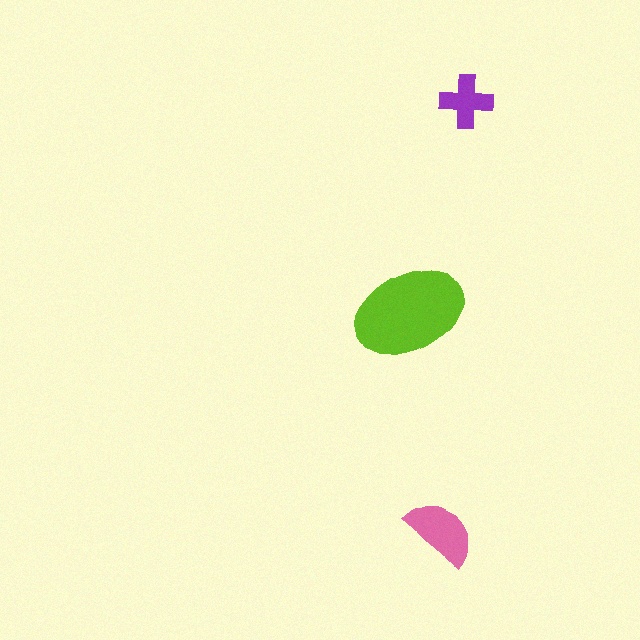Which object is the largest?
The lime ellipse.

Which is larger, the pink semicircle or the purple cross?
The pink semicircle.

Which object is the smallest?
The purple cross.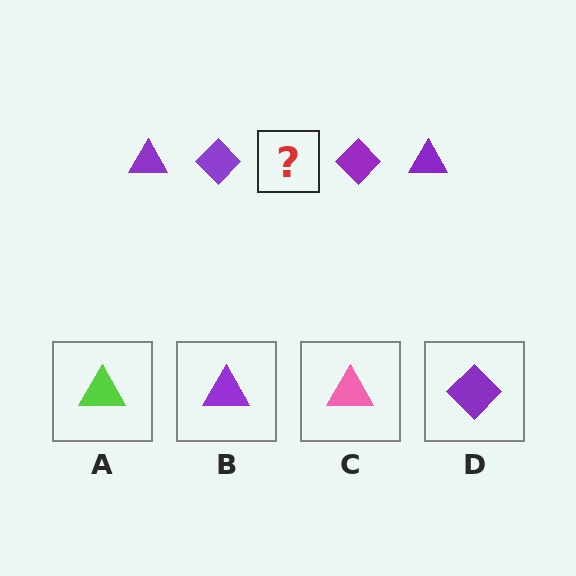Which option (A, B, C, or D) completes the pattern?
B.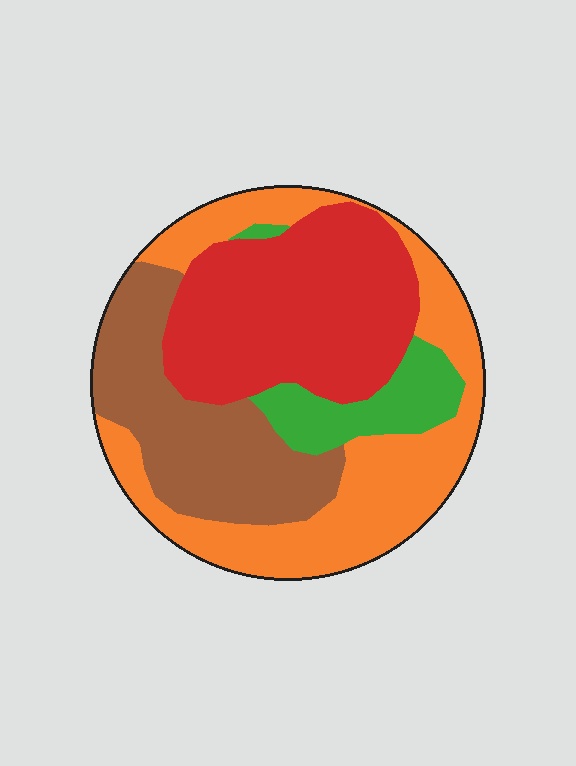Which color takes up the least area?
Green, at roughly 10%.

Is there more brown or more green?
Brown.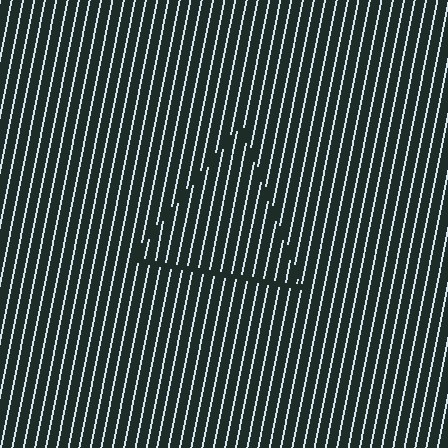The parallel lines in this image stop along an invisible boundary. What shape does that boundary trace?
An illusory triangle. The interior of the shape contains the same grating, shifted by half a period — the contour is defined by the phase discontinuity where line-ends from the inner and outer gratings abut.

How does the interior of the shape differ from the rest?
The interior of the shape contains the same grating, shifted by half a period — the contour is defined by the phase discontinuity where line-ends from the inner and outer gratings abut.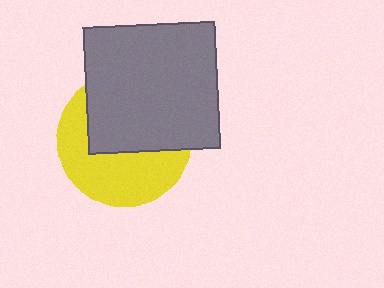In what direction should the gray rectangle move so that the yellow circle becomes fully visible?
The gray rectangle should move up. That is the shortest direction to clear the overlap and leave the yellow circle fully visible.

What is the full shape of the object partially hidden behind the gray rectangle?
The partially hidden object is a yellow circle.